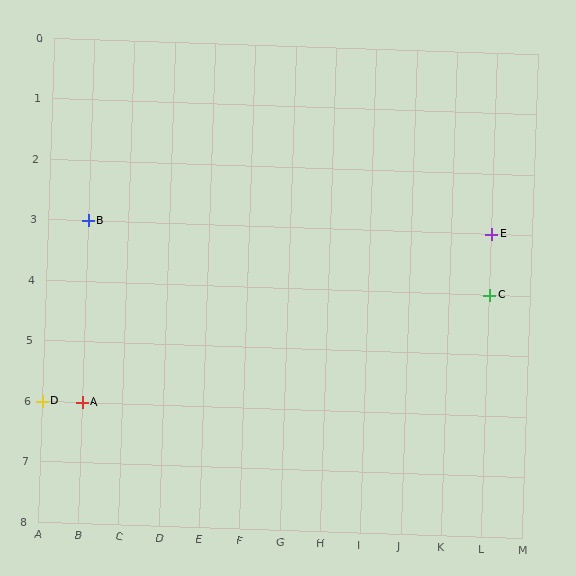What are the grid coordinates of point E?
Point E is at grid coordinates (L, 3).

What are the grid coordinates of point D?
Point D is at grid coordinates (A, 6).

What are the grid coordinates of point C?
Point C is at grid coordinates (L, 4).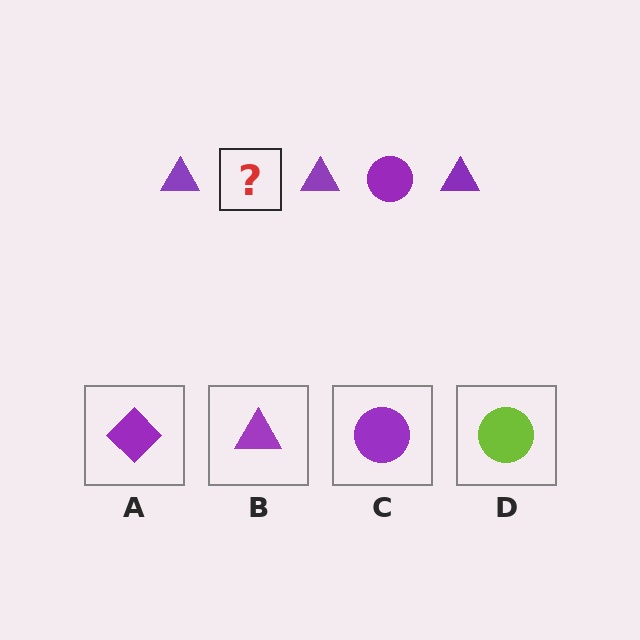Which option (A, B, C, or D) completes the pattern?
C.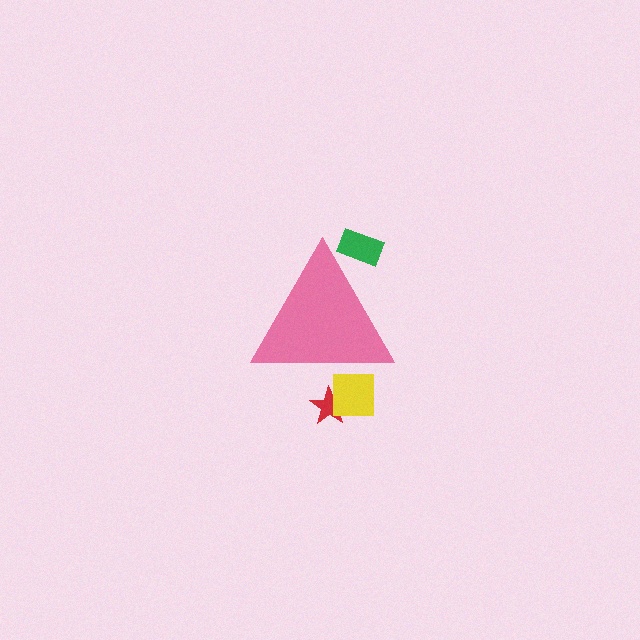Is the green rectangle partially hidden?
Yes, the green rectangle is partially hidden behind the pink triangle.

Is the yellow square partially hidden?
Yes, the yellow square is partially hidden behind the pink triangle.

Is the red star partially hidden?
Yes, the red star is partially hidden behind the pink triangle.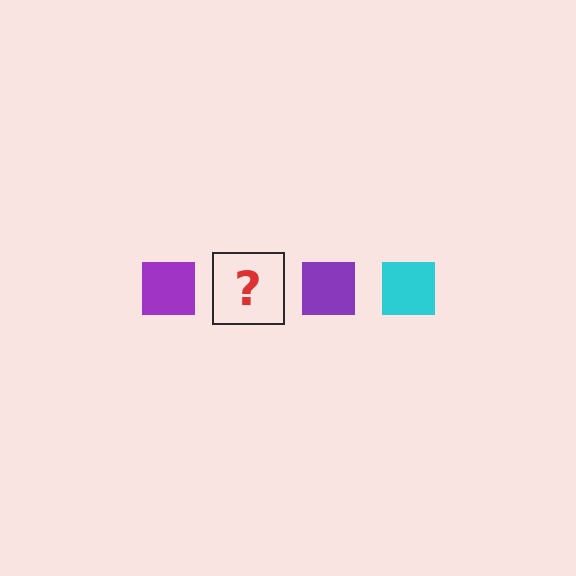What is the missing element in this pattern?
The missing element is a cyan square.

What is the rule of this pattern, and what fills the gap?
The rule is that the pattern cycles through purple, cyan squares. The gap should be filled with a cyan square.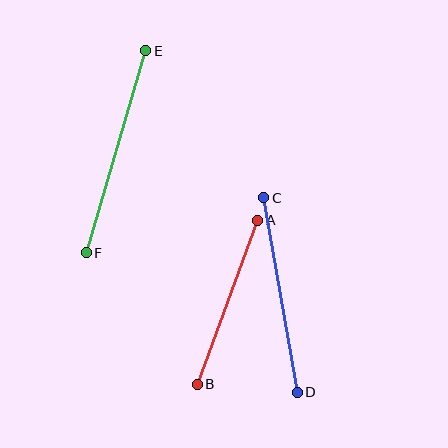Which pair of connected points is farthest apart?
Points E and F are farthest apart.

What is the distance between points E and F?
The distance is approximately 211 pixels.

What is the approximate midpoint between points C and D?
The midpoint is at approximately (280, 295) pixels.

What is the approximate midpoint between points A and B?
The midpoint is at approximately (227, 302) pixels.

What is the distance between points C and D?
The distance is approximately 197 pixels.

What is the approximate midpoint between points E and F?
The midpoint is at approximately (116, 152) pixels.